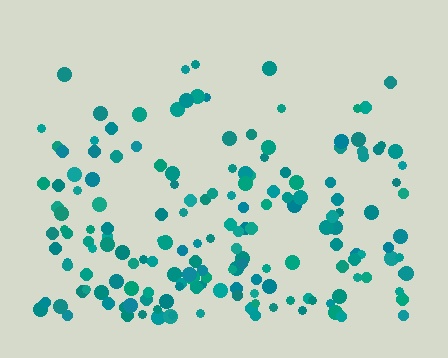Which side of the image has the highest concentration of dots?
The bottom.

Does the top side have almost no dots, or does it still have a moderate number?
Still a moderate number, just noticeably fewer than the bottom.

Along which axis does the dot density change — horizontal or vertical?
Vertical.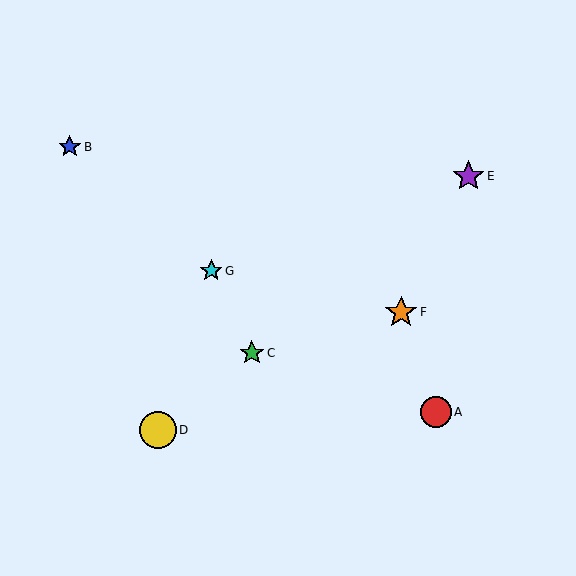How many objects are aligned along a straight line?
3 objects (C, D, E) are aligned along a straight line.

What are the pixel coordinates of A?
Object A is at (436, 412).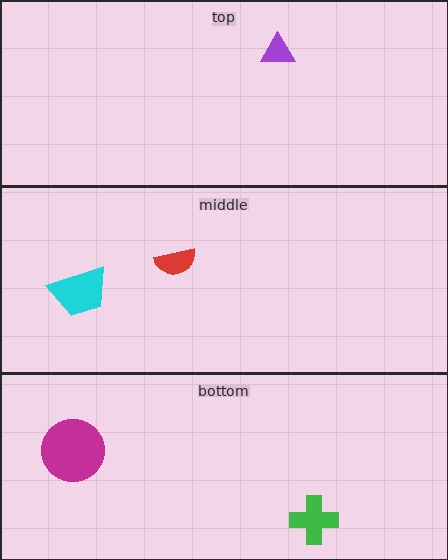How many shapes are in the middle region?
2.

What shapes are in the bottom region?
The magenta circle, the green cross.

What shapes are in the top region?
The purple triangle.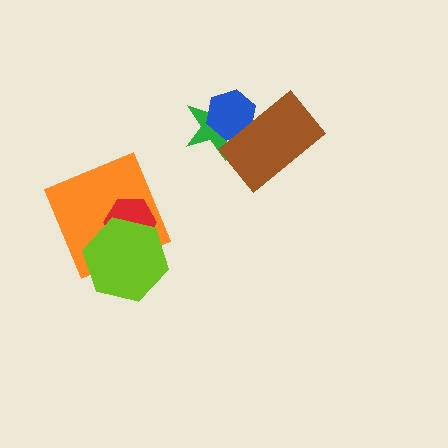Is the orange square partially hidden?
Yes, it is partially covered by another shape.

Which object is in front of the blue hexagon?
The brown rectangle is in front of the blue hexagon.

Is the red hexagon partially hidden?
Yes, it is partially covered by another shape.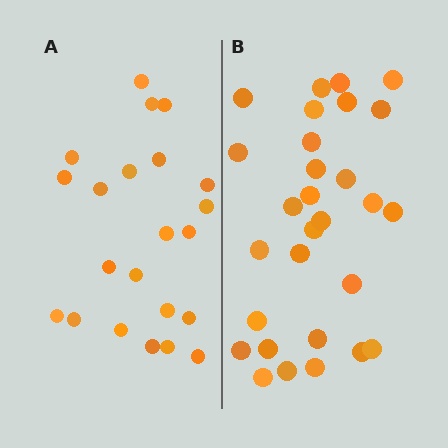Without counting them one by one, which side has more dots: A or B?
Region B (the right region) has more dots.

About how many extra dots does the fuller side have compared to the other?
Region B has roughly 8 or so more dots than region A.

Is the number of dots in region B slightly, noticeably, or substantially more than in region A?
Region B has noticeably more, but not dramatically so. The ratio is roughly 1.3 to 1.